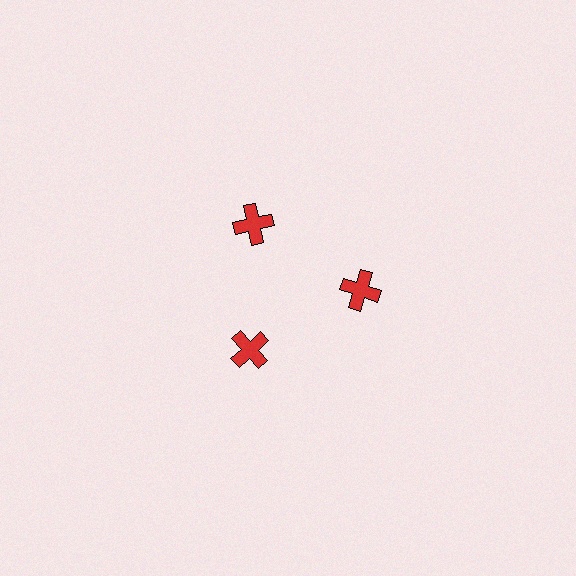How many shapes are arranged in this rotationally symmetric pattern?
There are 3 shapes, arranged in 3 groups of 1.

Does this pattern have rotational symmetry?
Yes, this pattern has 3-fold rotational symmetry. It looks the same after rotating 120 degrees around the center.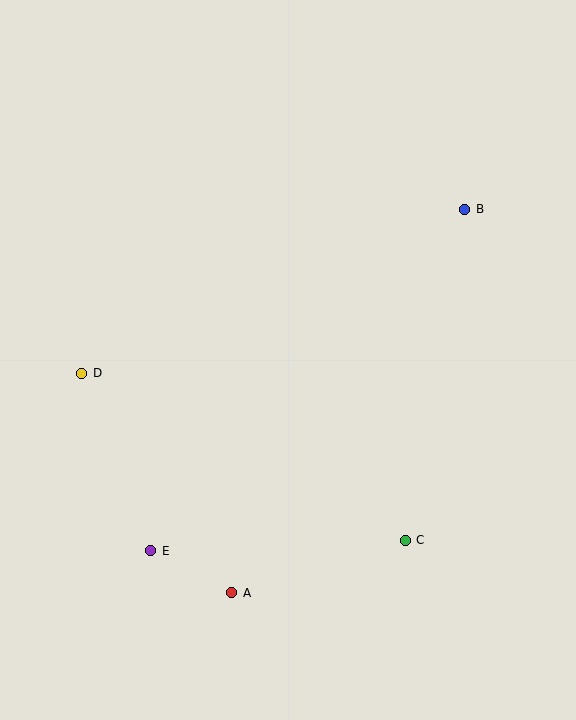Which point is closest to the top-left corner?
Point D is closest to the top-left corner.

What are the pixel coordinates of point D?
Point D is at (82, 373).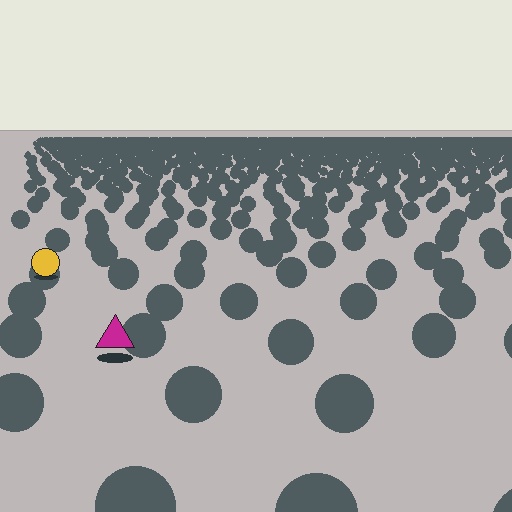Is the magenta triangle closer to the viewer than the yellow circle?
Yes. The magenta triangle is closer — you can tell from the texture gradient: the ground texture is coarser near it.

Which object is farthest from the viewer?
The yellow circle is farthest from the viewer. It appears smaller and the ground texture around it is denser.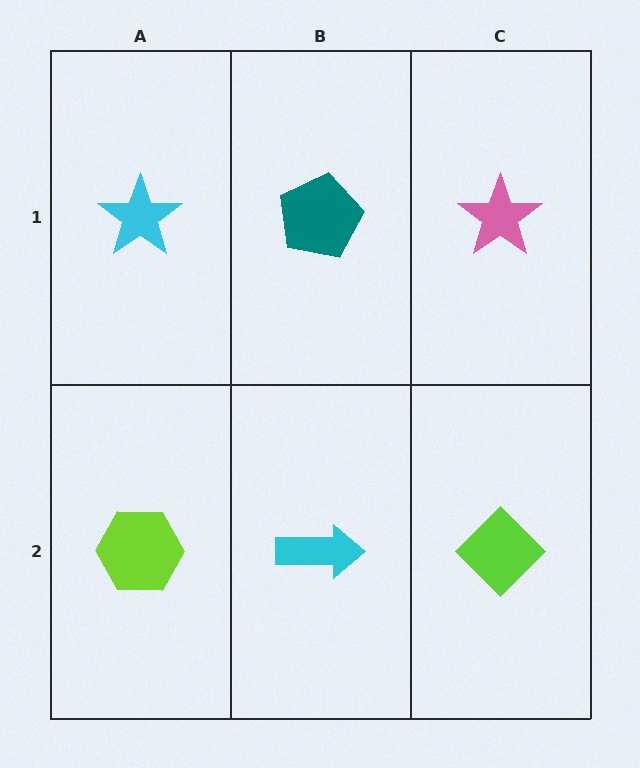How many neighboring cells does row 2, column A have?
2.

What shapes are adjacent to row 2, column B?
A teal pentagon (row 1, column B), a lime hexagon (row 2, column A), a lime diamond (row 2, column C).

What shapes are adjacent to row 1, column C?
A lime diamond (row 2, column C), a teal pentagon (row 1, column B).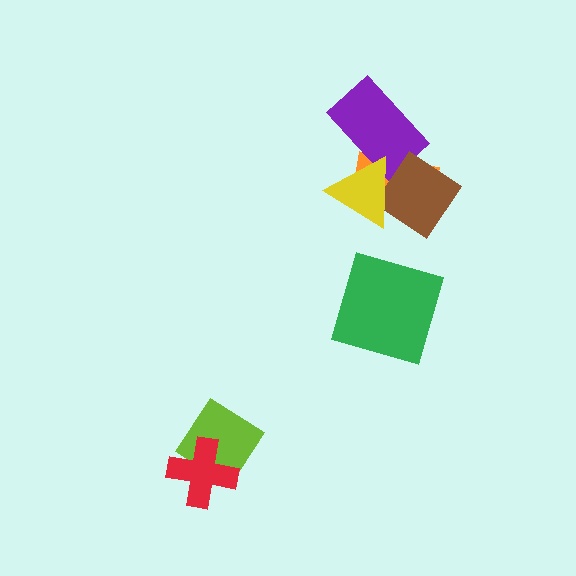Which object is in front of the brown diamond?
The yellow triangle is in front of the brown diamond.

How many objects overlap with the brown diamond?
2 objects overlap with the brown diamond.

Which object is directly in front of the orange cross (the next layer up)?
The purple rectangle is directly in front of the orange cross.